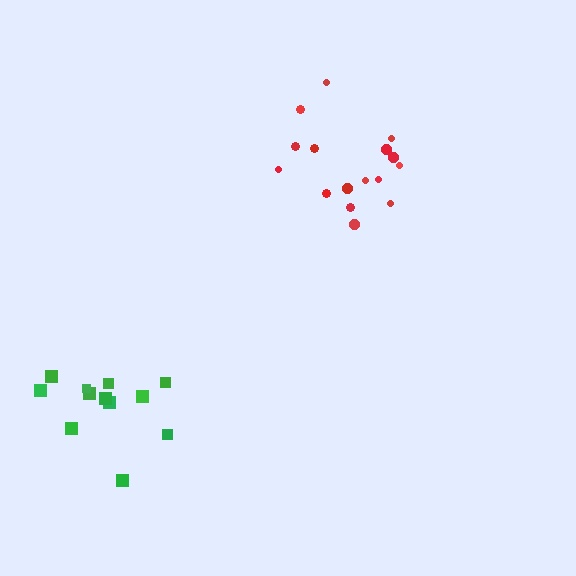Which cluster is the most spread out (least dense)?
Green.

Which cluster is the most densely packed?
Red.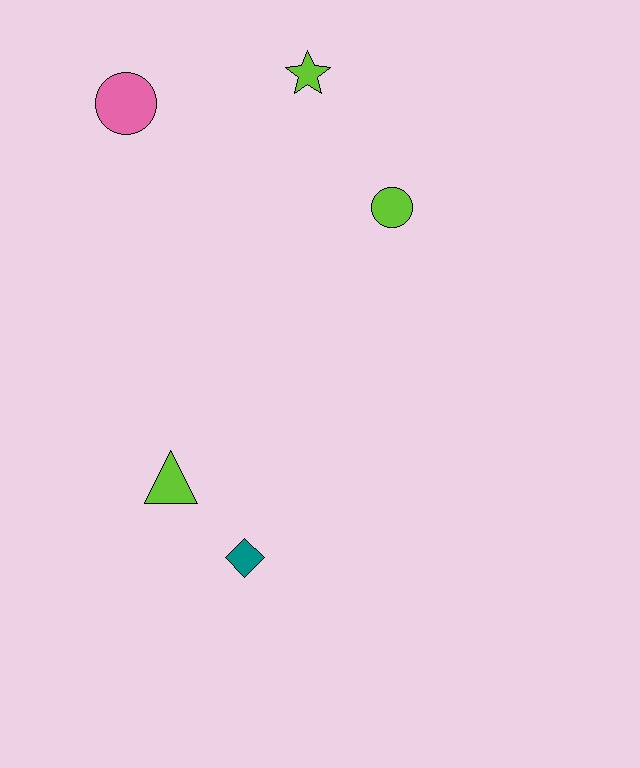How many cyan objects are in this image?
There are no cyan objects.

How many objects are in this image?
There are 5 objects.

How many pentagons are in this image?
There are no pentagons.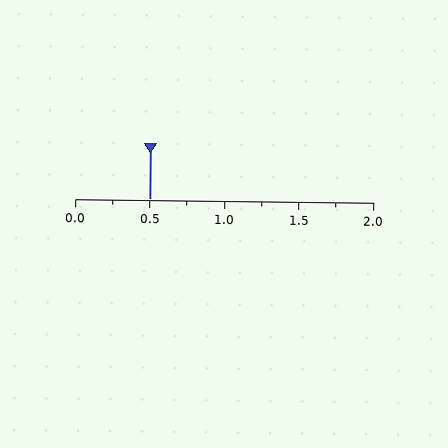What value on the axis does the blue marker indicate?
The marker indicates approximately 0.5.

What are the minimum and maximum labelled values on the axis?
The axis runs from 0.0 to 2.0.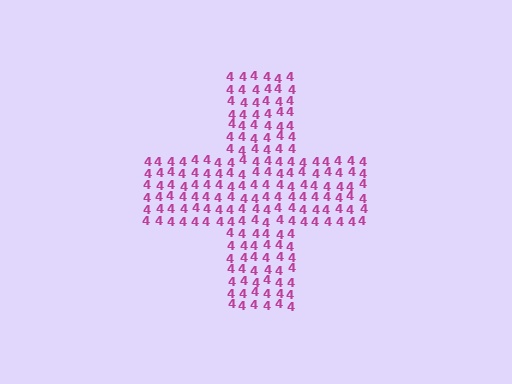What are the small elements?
The small elements are digit 4's.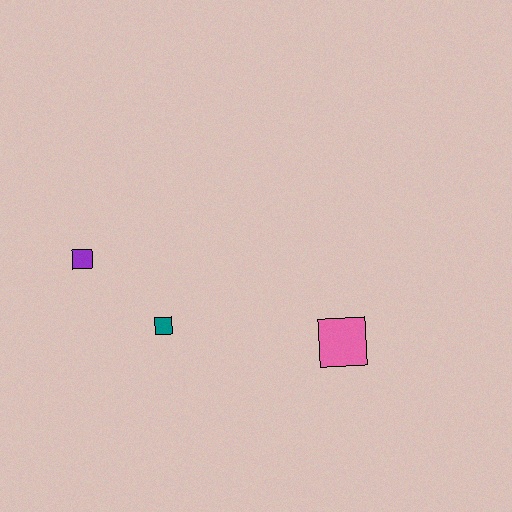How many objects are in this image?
There are 3 objects.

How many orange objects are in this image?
There are no orange objects.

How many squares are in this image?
There are 3 squares.